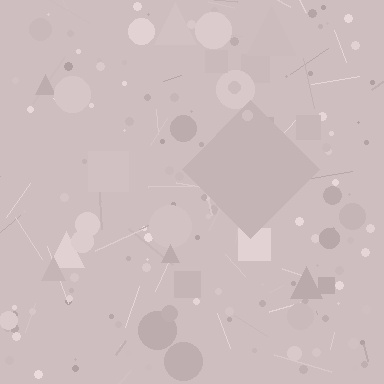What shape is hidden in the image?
A diamond is hidden in the image.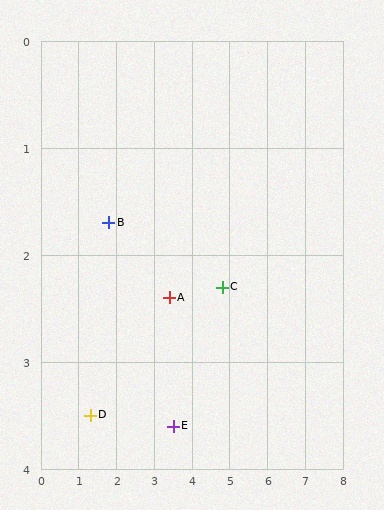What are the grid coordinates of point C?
Point C is at approximately (4.8, 2.3).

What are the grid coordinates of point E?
Point E is at approximately (3.5, 3.6).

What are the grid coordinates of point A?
Point A is at approximately (3.4, 2.4).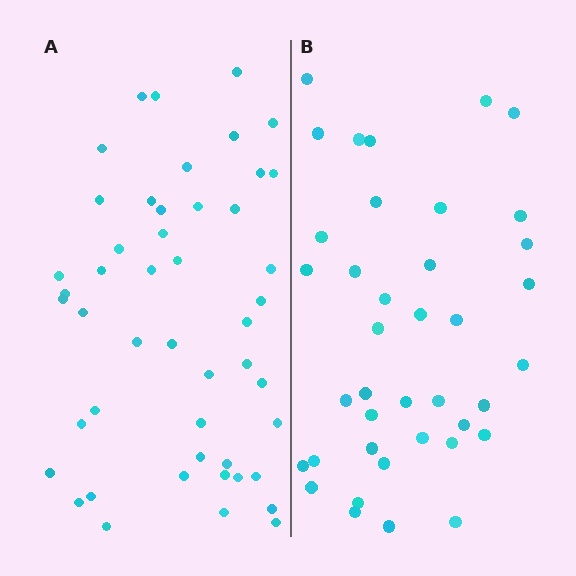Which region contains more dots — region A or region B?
Region A (the left region) has more dots.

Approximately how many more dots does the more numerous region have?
Region A has roughly 8 or so more dots than region B.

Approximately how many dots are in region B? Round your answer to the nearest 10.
About 40 dots. (The exact count is 39, which rounds to 40.)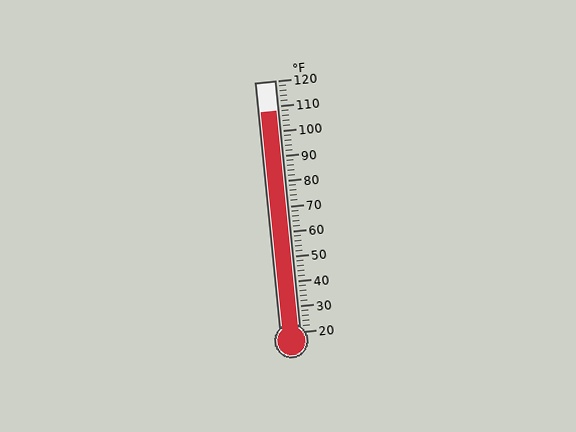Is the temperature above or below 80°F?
The temperature is above 80°F.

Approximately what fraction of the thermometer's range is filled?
The thermometer is filled to approximately 90% of its range.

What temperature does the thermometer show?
The thermometer shows approximately 108°F.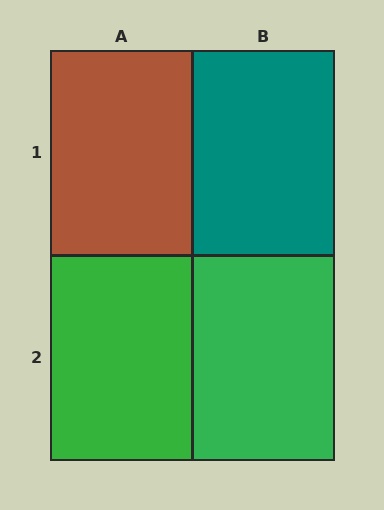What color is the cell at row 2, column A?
Green.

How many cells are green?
2 cells are green.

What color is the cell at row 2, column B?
Green.